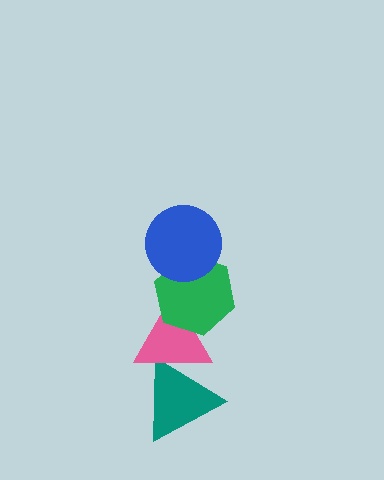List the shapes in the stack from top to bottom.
From top to bottom: the blue circle, the green hexagon, the pink triangle, the teal triangle.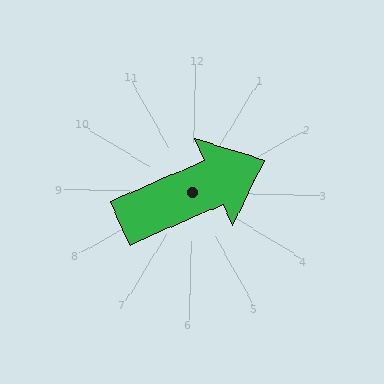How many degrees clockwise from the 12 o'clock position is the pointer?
Approximately 65 degrees.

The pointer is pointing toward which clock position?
Roughly 2 o'clock.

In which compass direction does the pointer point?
Northeast.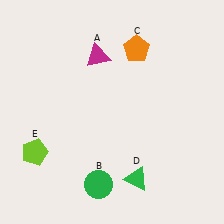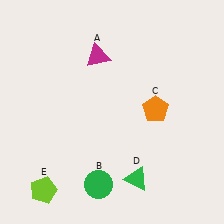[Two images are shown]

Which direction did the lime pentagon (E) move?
The lime pentagon (E) moved down.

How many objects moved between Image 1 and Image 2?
2 objects moved between the two images.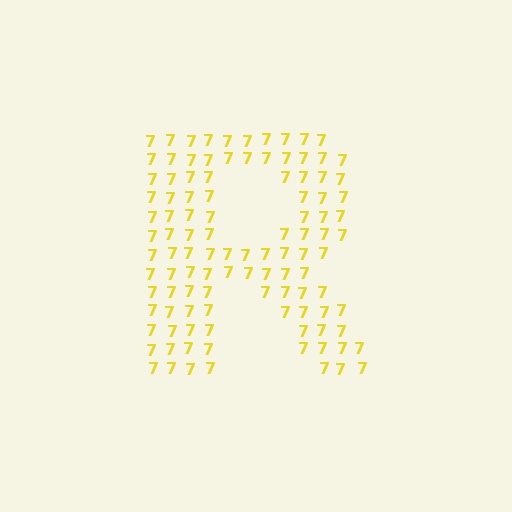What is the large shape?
The large shape is the letter R.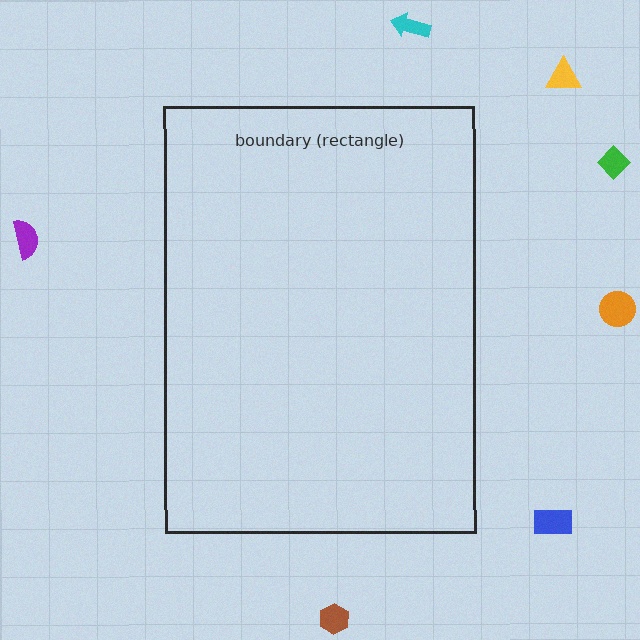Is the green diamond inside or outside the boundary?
Outside.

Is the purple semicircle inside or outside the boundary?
Outside.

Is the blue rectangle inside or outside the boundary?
Outside.